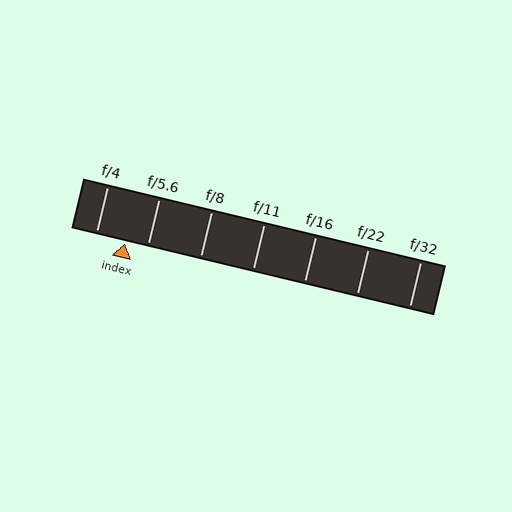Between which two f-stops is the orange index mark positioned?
The index mark is between f/4 and f/5.6.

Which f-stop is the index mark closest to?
The index mark is closest to f/5.6.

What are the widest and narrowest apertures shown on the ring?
The widest aperture shown is f/4 and the narrowest is f/32.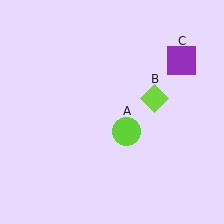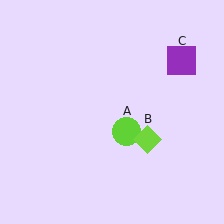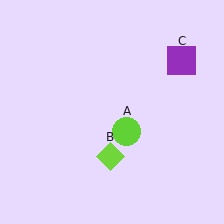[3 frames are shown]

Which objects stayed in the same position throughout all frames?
Lime circle (object A) and purple square (object C) remained stationary.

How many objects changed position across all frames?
1 object changed position: lime diamond (object B).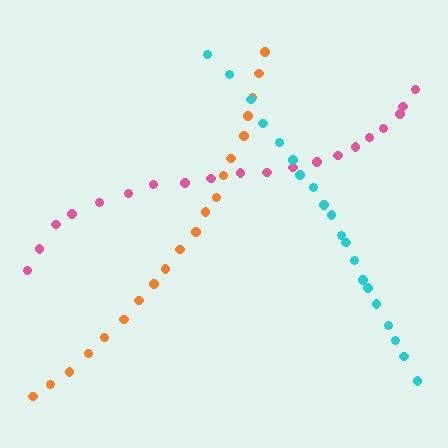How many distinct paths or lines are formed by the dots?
There are 3 distinct paths.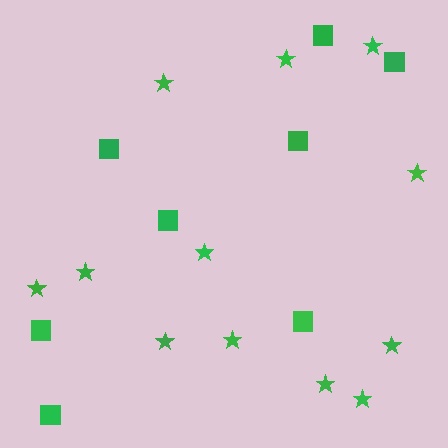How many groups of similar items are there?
There are 2 groups: one group of squares (8) and one group of stars (12).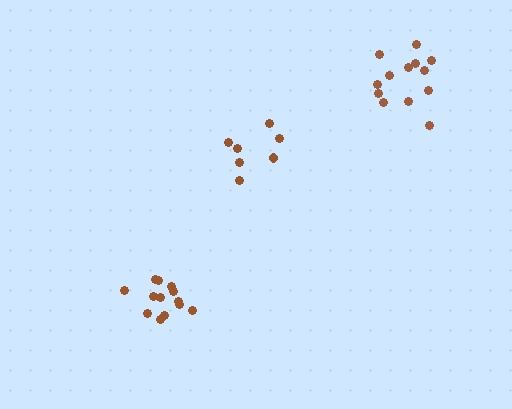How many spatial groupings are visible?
There are 3 spatial groupings.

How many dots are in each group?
Group 1: 13 dots, Group 2: 13 dots, Group 3: 7 dots (33 total).